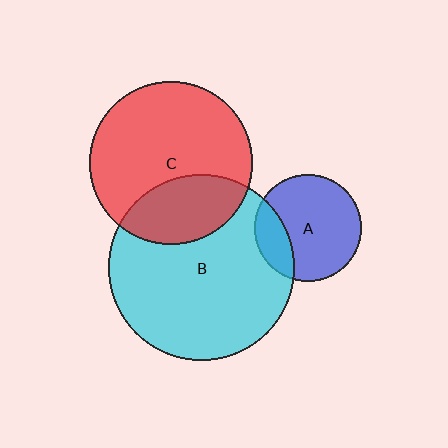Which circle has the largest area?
Circle B (cyan).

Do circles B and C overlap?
Yes.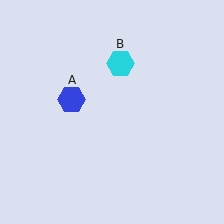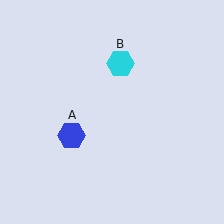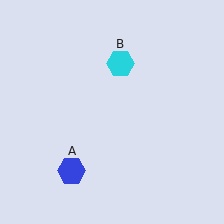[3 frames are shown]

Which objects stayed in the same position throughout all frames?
Cyan hexagon (object B) remained stationary.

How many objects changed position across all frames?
1 object changed position: blue hexagon (object A).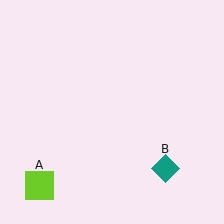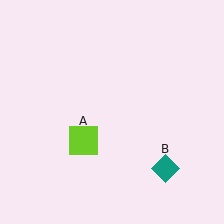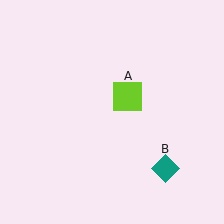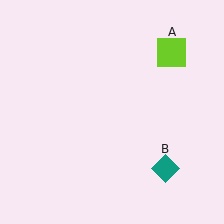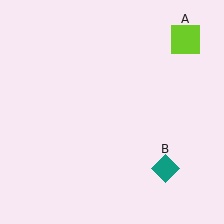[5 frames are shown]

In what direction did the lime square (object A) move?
The lime square (object A) moved up and to the right.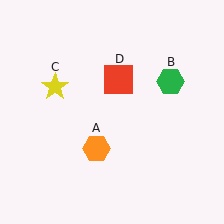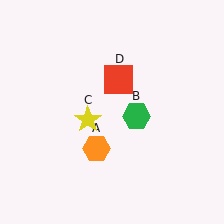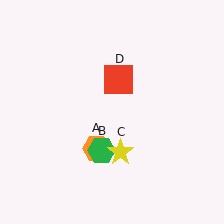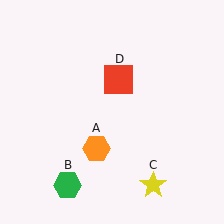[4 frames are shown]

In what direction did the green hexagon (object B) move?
The green hexagon (object B) moved down and to the left.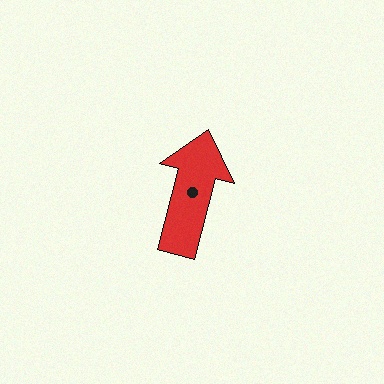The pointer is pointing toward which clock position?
Roughly 12 o'clock.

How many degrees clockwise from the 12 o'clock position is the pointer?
Approximately 15 degrees.